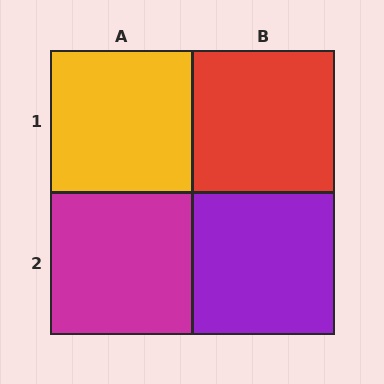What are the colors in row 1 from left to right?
Yellow, red.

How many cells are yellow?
1 cell is yellow.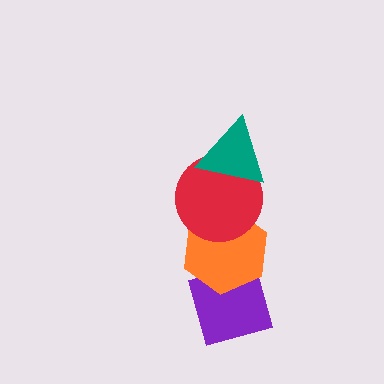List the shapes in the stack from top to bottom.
From top to bottom: the teal triangle, the red circle, the orange hexagon, the purple diamond.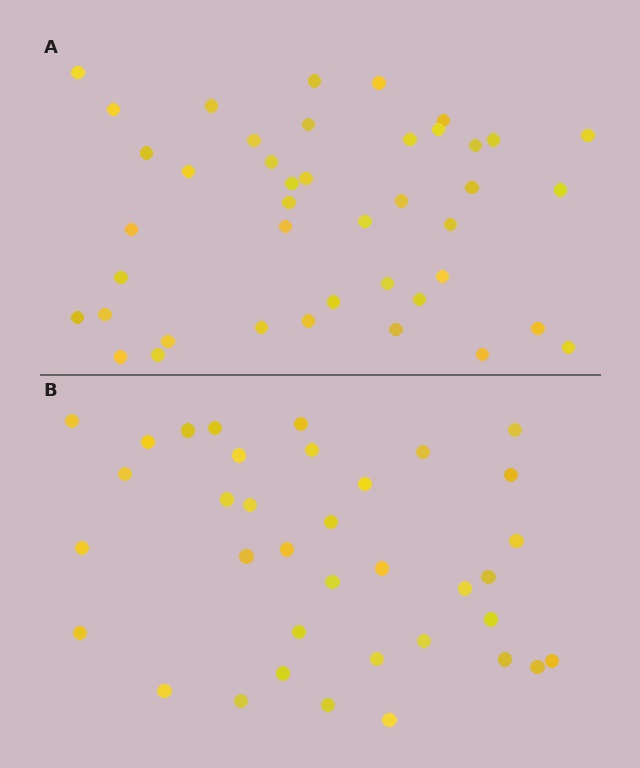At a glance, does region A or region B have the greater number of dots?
Region A (the top region) has more dots.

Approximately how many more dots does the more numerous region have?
Region A has about 6 more dots than region B.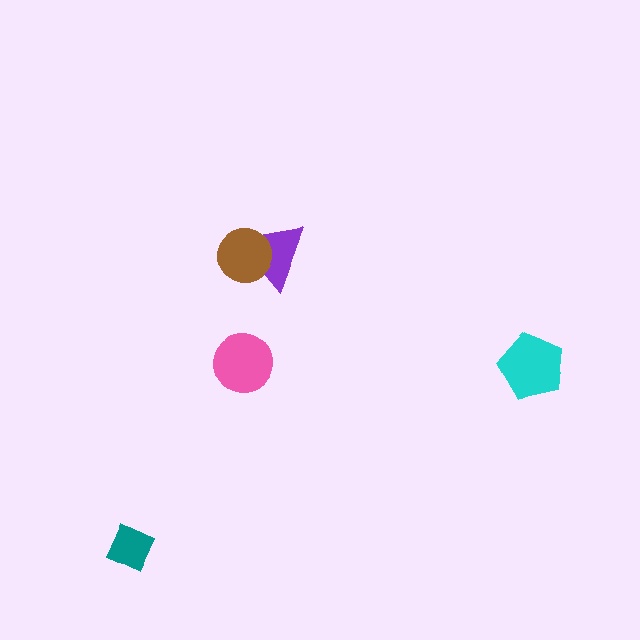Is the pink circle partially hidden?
No, no other shape covers it.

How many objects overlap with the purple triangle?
1 object overlaps with the purple triangle.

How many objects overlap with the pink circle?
0 objects overlap with the pink circle.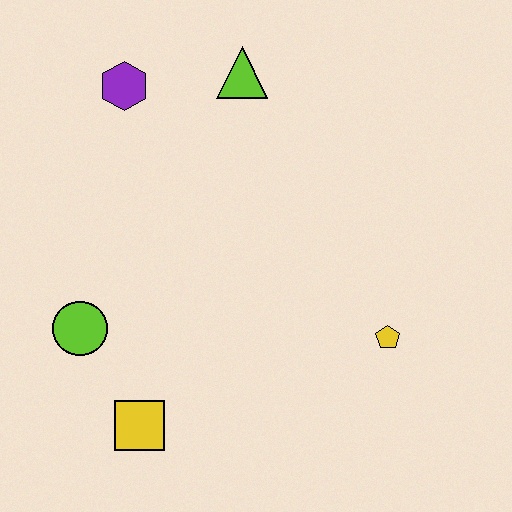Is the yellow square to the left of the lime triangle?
Yes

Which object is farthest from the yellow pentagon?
The purple hexagon is farthest from the yellow pentagon.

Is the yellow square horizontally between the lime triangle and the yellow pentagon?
No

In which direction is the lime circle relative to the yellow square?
The lime circle is above the yellow square.